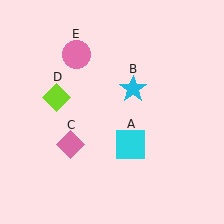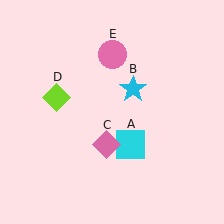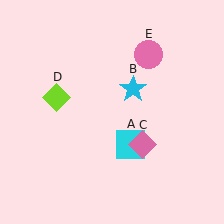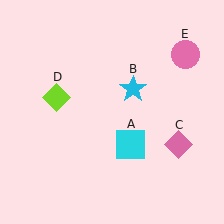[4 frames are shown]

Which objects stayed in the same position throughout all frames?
Cyan square (object A) and cyan star (object B) and lime diamond (object D) remained stationary.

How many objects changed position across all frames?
2 objects changed position: pink diamond (object C), pink circle (object E).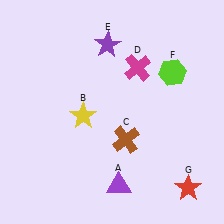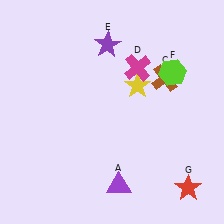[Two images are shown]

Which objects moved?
The objects that moved are: the yellow star (B), the brown cross (C).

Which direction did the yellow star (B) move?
The yellow star (B) moved right.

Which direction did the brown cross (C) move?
The brown cross (C) moved up.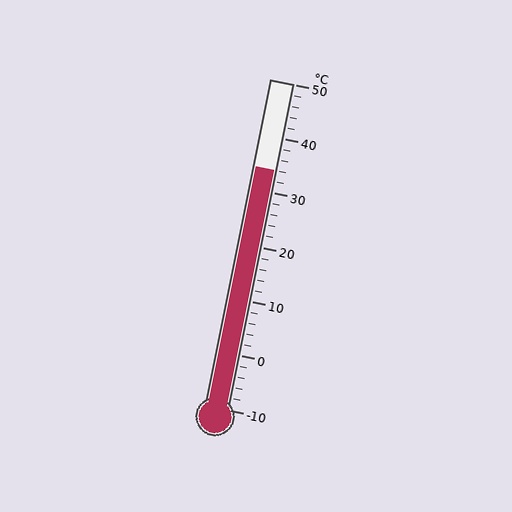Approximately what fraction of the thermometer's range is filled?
The thermometer is filled to approximately 75% of its range.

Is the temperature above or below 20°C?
The temperature is above 20°C.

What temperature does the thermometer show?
The thermometer shows approximately 34°C.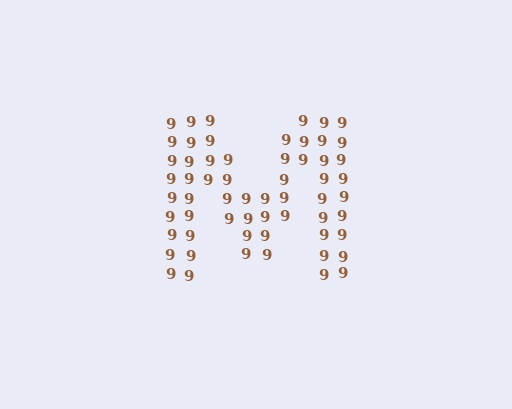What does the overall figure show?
The overall figure shows the letter M.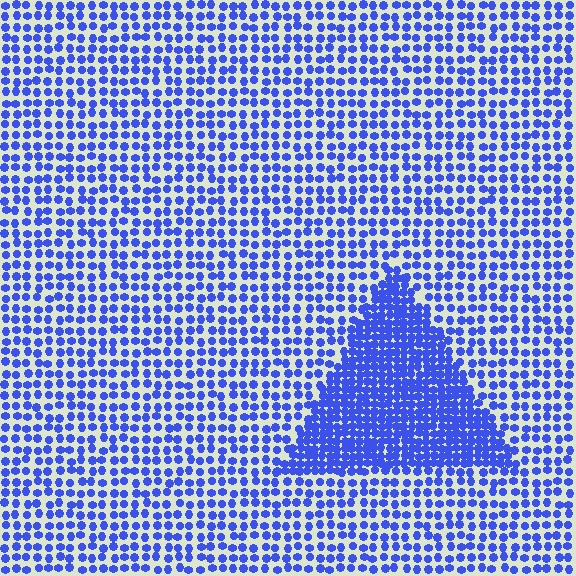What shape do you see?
I see a triangle.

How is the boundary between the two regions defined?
The boundary is defined by a change in element density (approximately 2.1x ratio). All elements are the same color, size, and shape.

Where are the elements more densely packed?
The elements are more densely packed inside the triangle boundary.